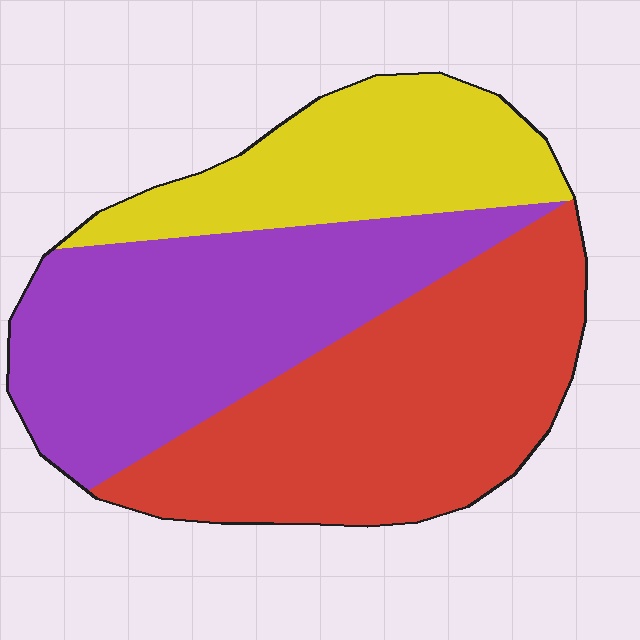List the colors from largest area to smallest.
From largest to smallest: red, purple, yellow.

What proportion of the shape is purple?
Purple covers roughly 35% of the shape.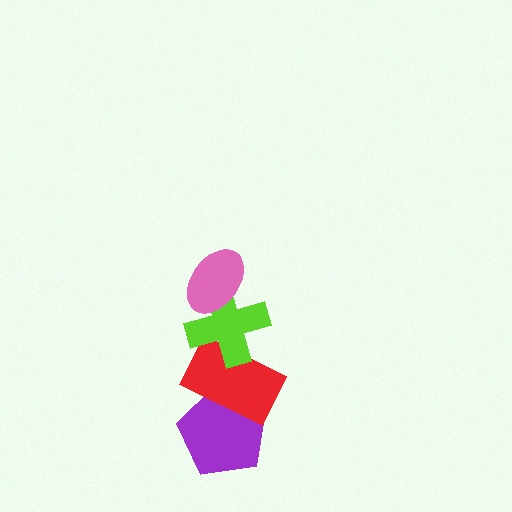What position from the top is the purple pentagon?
The purple pentagon is 4th from the top.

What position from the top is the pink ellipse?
The pink ellipse is 1st from the top.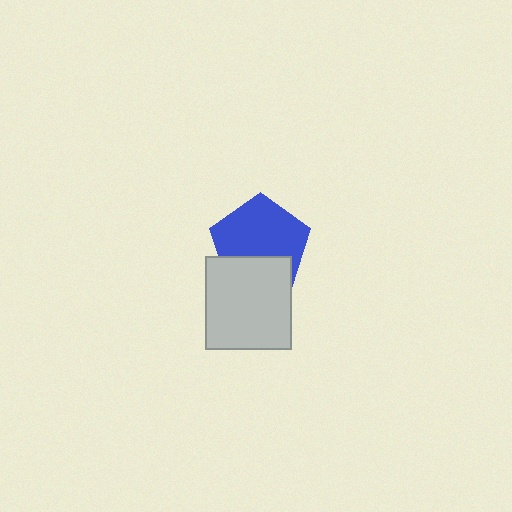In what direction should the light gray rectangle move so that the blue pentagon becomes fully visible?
The light gray rectangle should move down. That is the shortest direction to clear the overlap and leave the blue pentagon fully visible.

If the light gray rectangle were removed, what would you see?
You would see the complete blue pentagon.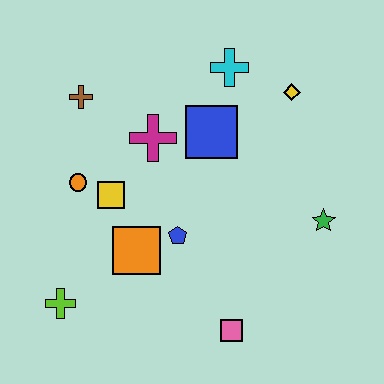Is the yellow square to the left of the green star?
Yes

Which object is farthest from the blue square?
The lime cross is farthest from the blue square.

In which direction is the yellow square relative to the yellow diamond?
The yellow square is to the left of the yellow diamond.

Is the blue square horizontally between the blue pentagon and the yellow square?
No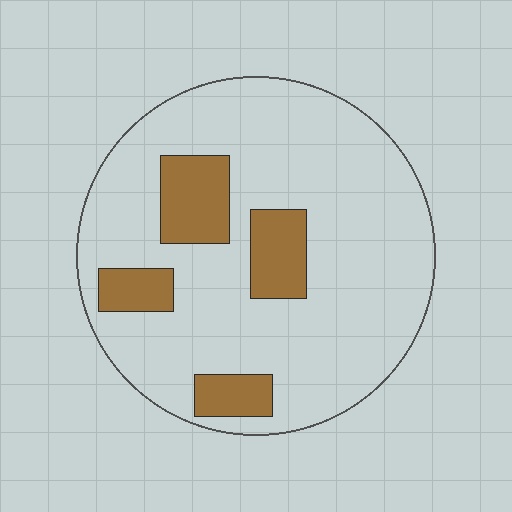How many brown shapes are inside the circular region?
4.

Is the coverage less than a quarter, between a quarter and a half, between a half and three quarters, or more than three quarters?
Less than a quarter.